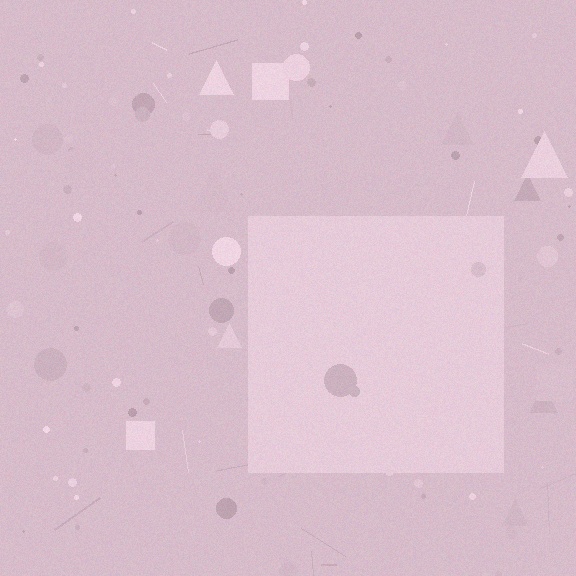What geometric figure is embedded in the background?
A square is embedded in the background.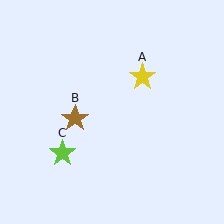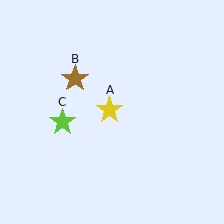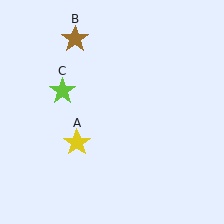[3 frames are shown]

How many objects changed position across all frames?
3 objects changed position: yellow star (object A), brown star (object B), lime star (object C).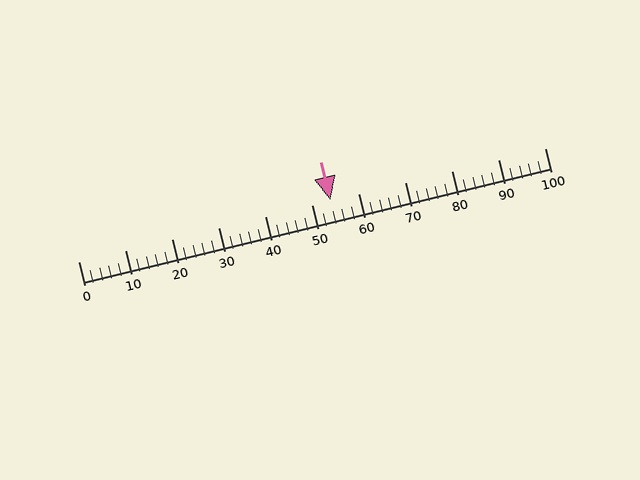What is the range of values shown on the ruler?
The ruler shows values from 0 to 100.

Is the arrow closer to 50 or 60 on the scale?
The arrow is closer to 50.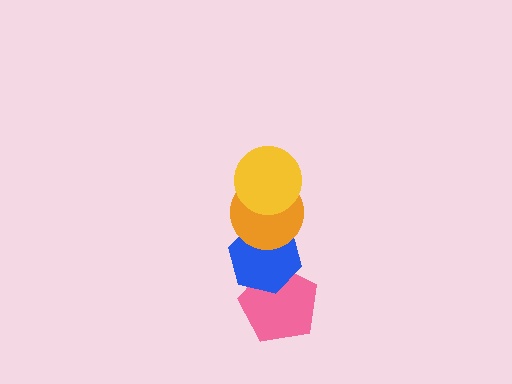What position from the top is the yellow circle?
The yellow circle is 1st from the top.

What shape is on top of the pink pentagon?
The blue hexagon is on top of the pink pentagon.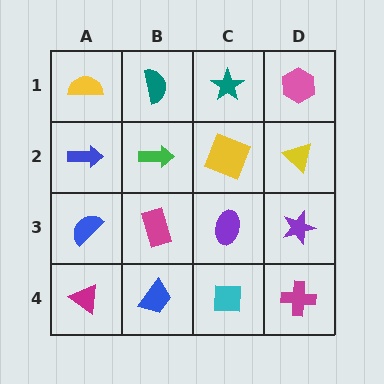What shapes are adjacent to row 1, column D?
A yellow triangle (row 2, column D), a teal star (row 1, column C).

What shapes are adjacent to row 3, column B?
A green arrow (row 2, column B), a blue trapezoid (row 4, column B), a blue semicircle (row 3, column A), a purple ellipse (row 3, column C).